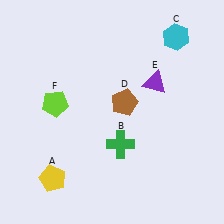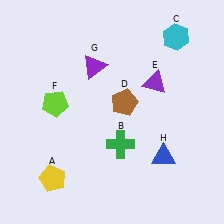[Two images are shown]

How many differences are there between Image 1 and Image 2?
There are 2 differences between the two images.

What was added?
A purple triangle (G), a blue triangle (H) were added in Image 2.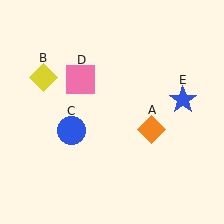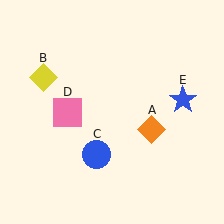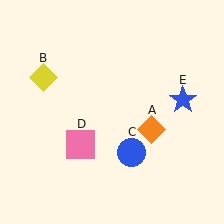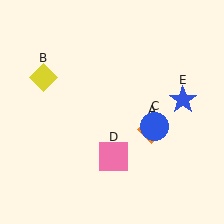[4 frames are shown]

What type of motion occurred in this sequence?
The blue circle (object C), pink square (object D) rotated counterclockwise around the center of the scene.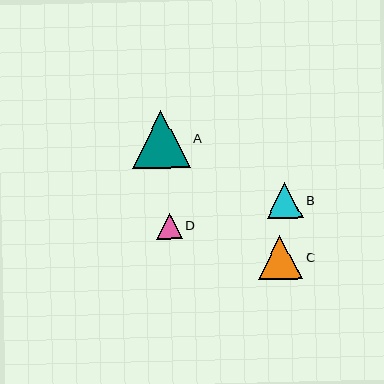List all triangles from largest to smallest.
From largest to smallest: A, C, B, D.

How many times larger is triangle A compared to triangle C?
Triangle A is approximately 1.3 times the size of triangle C.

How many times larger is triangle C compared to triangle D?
Triangle C is approximately 1.7 times the size of triangle D.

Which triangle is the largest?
Triangle A is the largest with a size of approximately 58 pixels.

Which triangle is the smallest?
Triangle D is the smallest with a size of approximately 26 pixels.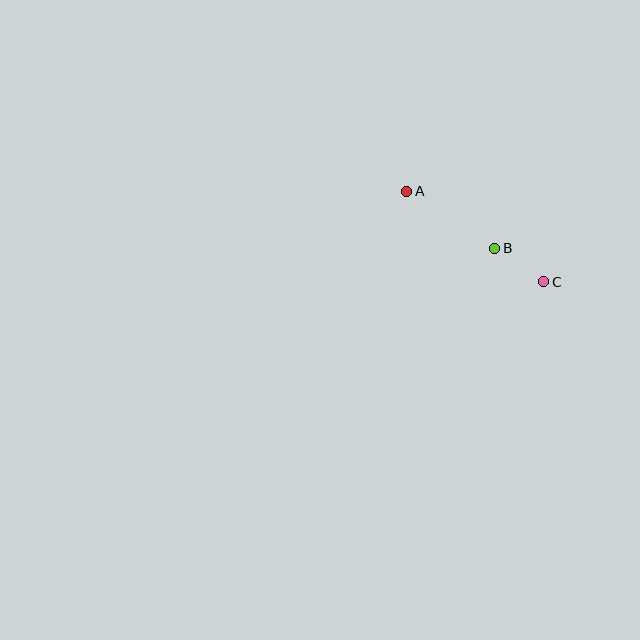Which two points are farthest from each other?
Points A and C are farthest from each other.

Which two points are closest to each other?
Points B and C are closest to each other.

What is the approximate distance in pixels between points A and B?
The distance between A and B is approximately 105 pixels.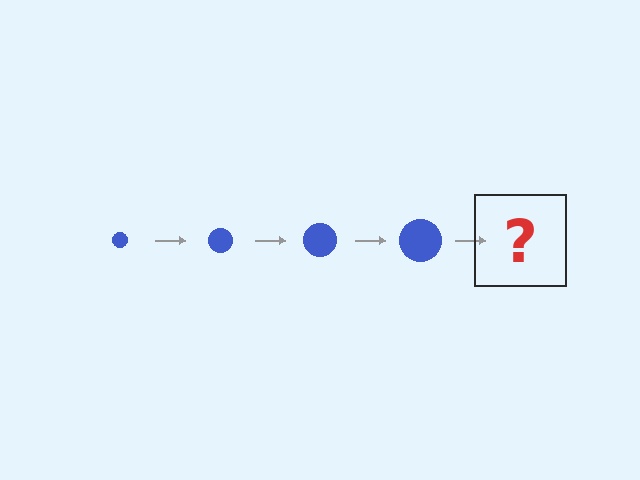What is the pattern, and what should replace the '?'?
The pattern is that the circle gets progressively larger each step. The '?' should be a blue circle, larger than the previous one.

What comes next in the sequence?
The next element should be a blue circle, larger than the previous one.